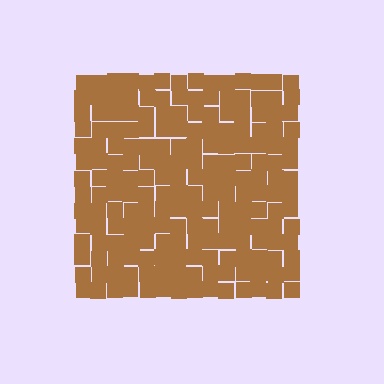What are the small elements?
The small elements are squares.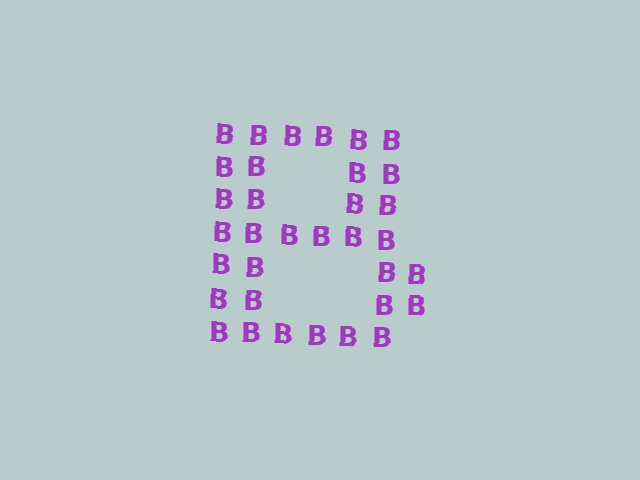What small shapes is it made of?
It is made of small letter B's.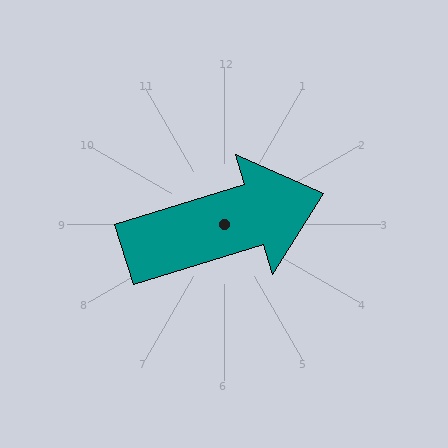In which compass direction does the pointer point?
East.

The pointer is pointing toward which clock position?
Roughly 2 o'clock.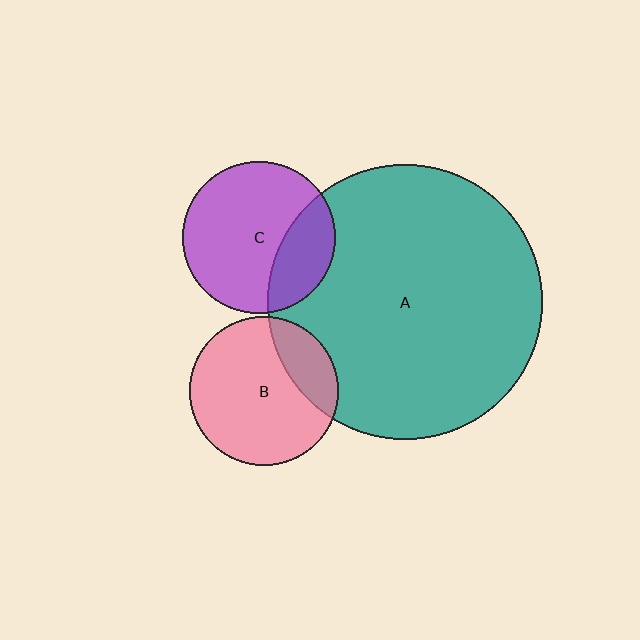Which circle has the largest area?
Circle A (teal).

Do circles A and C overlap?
Yes.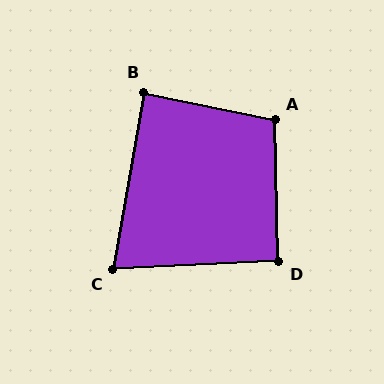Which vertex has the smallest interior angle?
C, at approximately 77 degrees.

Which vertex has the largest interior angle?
A, at approximately 103 degrees.